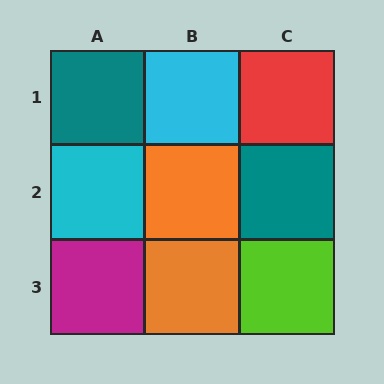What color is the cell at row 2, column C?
Teal.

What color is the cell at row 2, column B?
Orange.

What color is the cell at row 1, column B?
Cyan.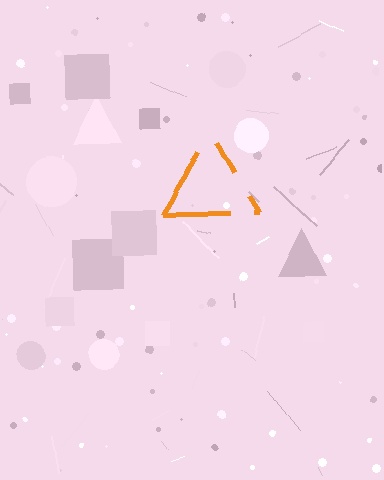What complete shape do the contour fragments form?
The contour fragments form a triangle.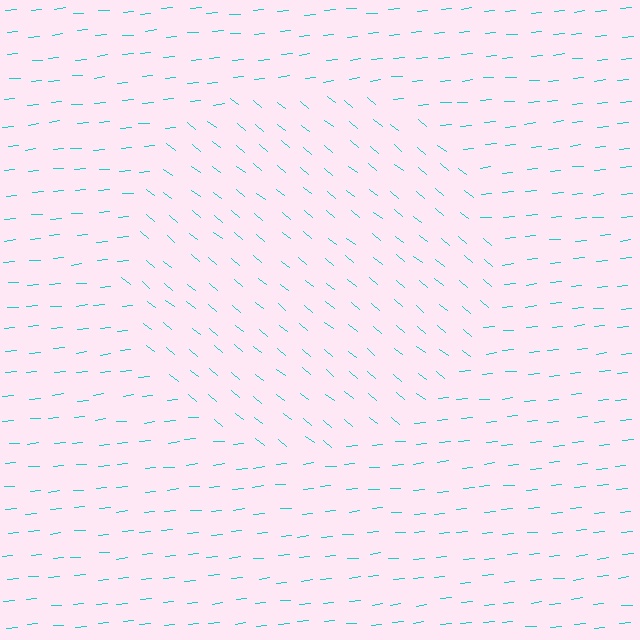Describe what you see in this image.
The image is filled with small cyan line segments. A circle region in the image has lines oriented differently from the surrounding lines, creating a visible texture boundary.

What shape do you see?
I see a circle.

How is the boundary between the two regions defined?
The boundary is defined purely by a change in line orientation (approximately 45 degrees difference). All lines are the same color and thickness.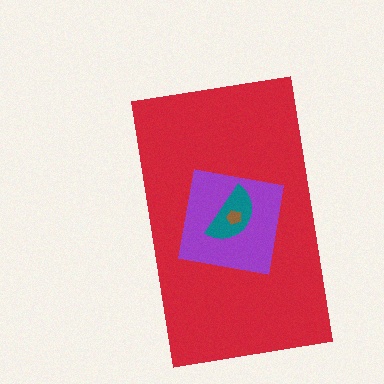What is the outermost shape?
The red rectangle.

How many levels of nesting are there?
4.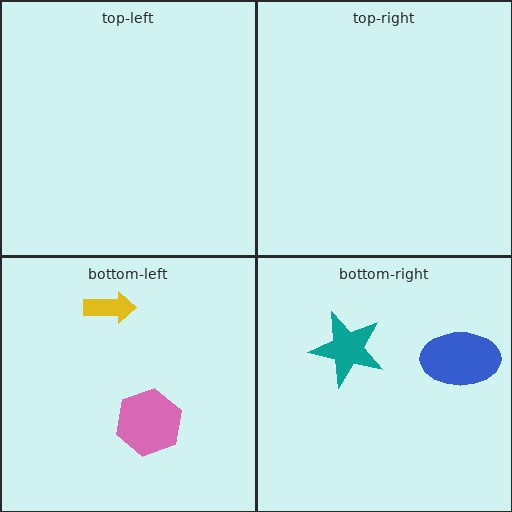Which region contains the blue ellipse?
The bottom-right region.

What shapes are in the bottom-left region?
The pink hexagon, the yellow arrow.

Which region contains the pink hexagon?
The bottom-left region.